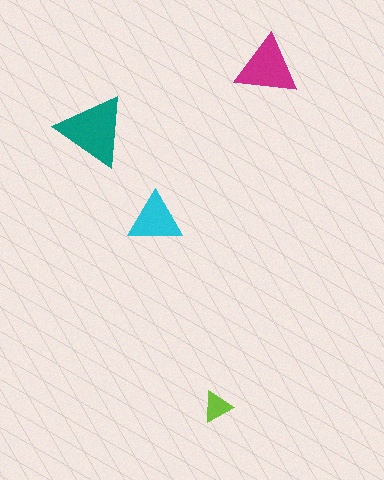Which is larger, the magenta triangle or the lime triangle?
The magenta one.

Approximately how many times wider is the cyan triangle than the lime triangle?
About 1.5 times wider.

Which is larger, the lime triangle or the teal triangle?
The teal one.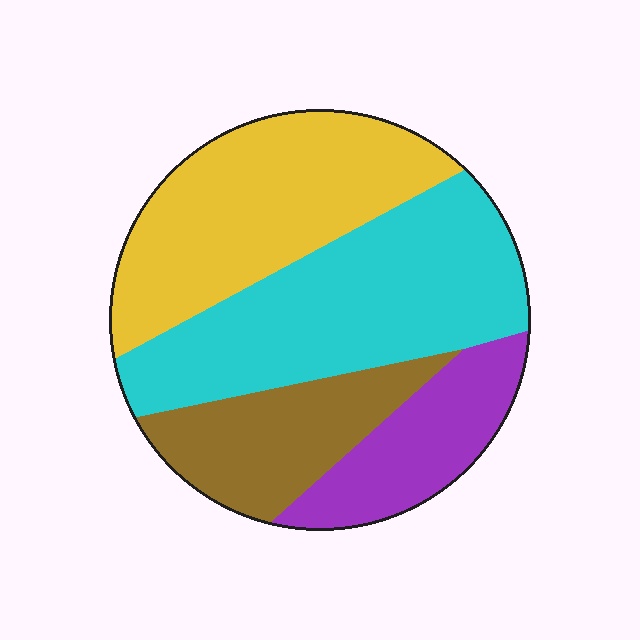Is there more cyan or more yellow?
Cyan.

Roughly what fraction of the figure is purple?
Purple covers about 15% of the figure.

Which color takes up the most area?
Cyan, at roughly 35%.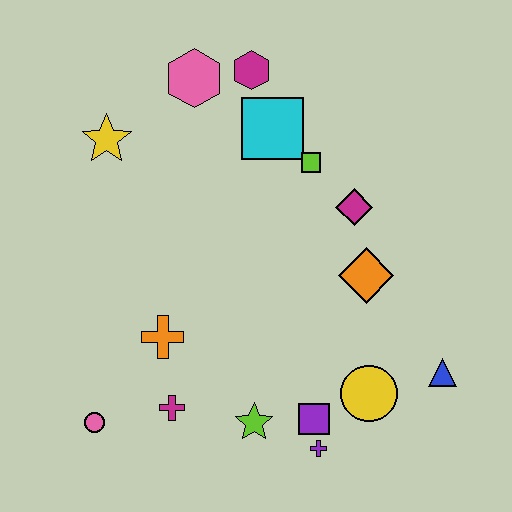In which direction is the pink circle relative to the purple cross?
The pink circle is to the left of the purple cross.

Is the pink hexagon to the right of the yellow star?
Yes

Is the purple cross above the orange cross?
No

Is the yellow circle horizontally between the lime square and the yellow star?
No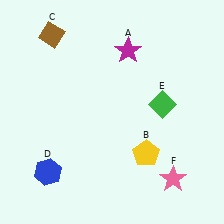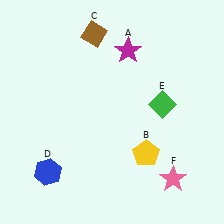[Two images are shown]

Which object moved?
The brown diamond (C) moved right.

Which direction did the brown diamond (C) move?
The brown diamond (C) moved right.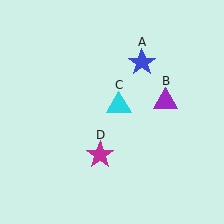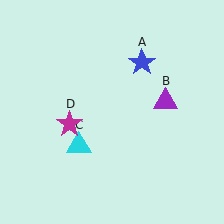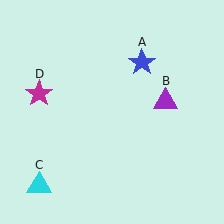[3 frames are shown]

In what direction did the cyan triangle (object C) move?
The cyan triangle (object C) moved down and to the left.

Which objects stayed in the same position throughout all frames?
Blue star (object A) and purple triangle (object B) remained stationary.